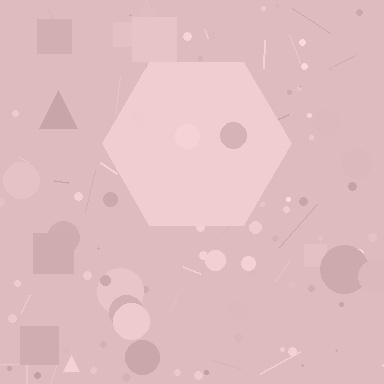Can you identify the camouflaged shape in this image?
The camouflaged shape is a hexagon.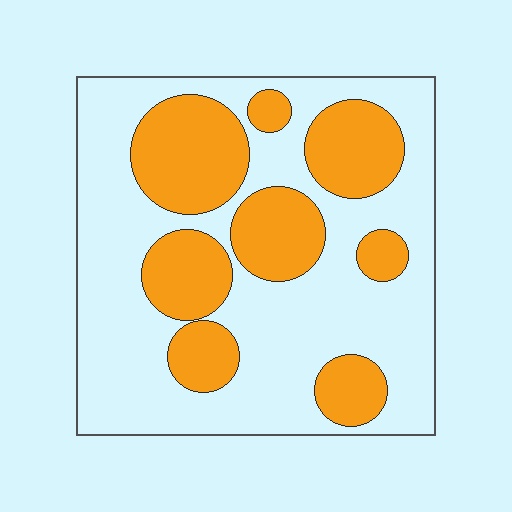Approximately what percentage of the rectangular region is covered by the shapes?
Approximately 35%.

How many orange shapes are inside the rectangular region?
8.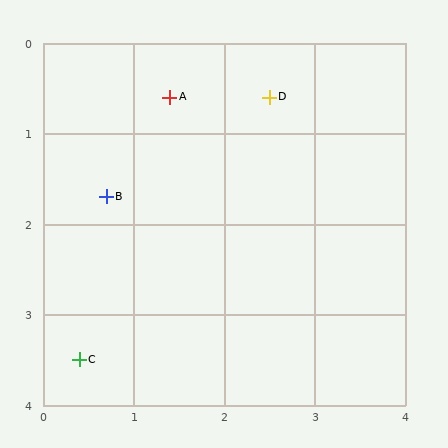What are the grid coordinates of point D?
Point D is at approximately (2.5, 0.6).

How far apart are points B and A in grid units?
Points B and A are about 1.3 grid units apart.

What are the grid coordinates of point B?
Point B is at approximately (0.7, 1.7).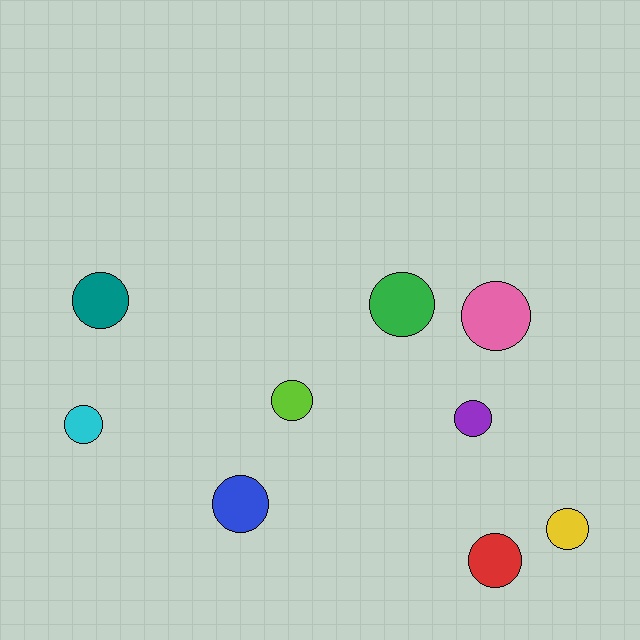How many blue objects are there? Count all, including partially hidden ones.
There is 1 blue object.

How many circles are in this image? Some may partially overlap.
There are 9 circles.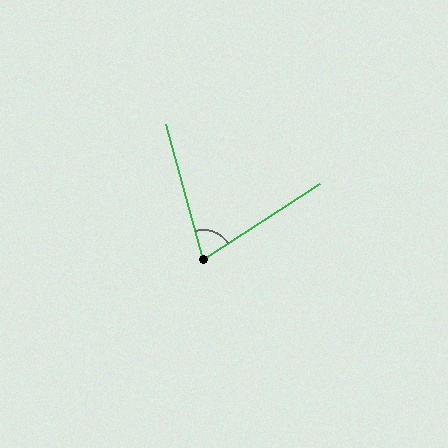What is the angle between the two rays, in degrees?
Approximately 73 degrees.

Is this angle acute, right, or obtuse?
It is acute.